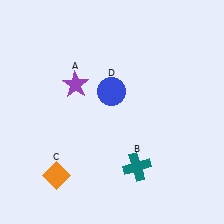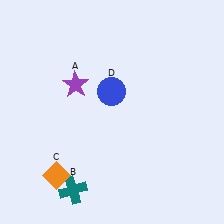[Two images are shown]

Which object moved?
The teal cross (B) moved left.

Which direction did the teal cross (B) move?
The teal cross (B) moved left.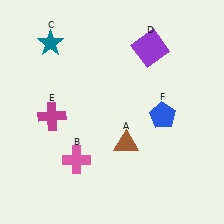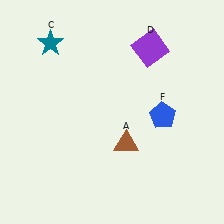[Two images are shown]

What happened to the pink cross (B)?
The pink cross (B) was removed in Image 2. It was in the bottom-left area of Image 1.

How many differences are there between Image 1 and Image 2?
There are 2 differences between the two images.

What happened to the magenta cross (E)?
The magenta cross (E) was removed in Image 2. It was in the bottom-left area of Image 1.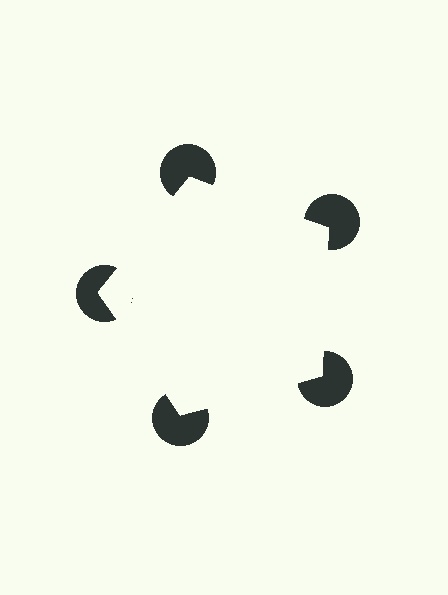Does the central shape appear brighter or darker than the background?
It typically appears slightly brighter than the background, even though no actual brightness change is drawn.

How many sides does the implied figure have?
5 sides.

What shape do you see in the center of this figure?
An illusory pentagon — its edges are inferred from the aligned wedge cuts in the pac-man discs, not physically drawn.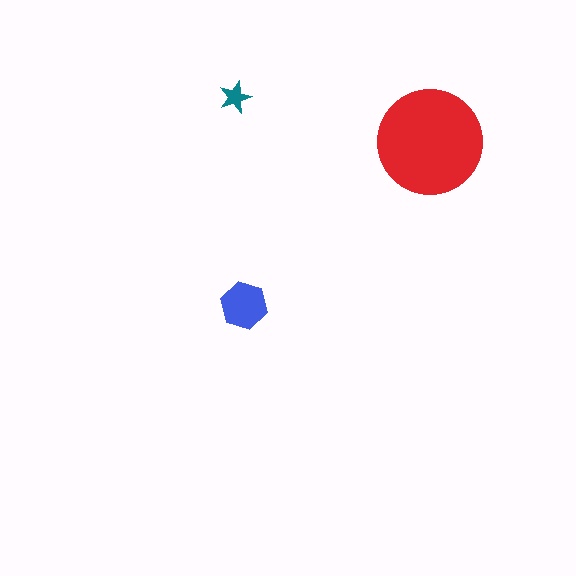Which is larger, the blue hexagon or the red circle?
The red circle.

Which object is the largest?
The red circle.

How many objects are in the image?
There are 3 objects in the image.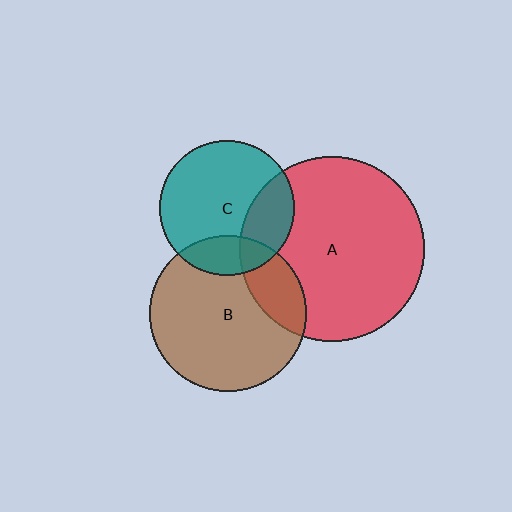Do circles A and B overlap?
Yes.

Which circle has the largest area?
Circle A (red).